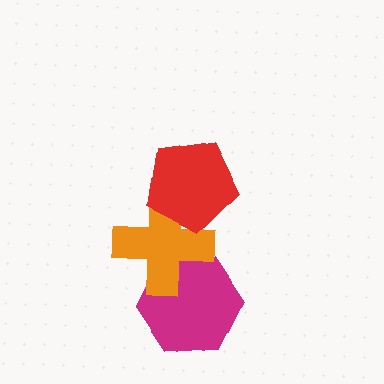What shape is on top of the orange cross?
The red pentagon is on top of the orange cross.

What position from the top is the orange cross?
The orange cross is 2nd from the top.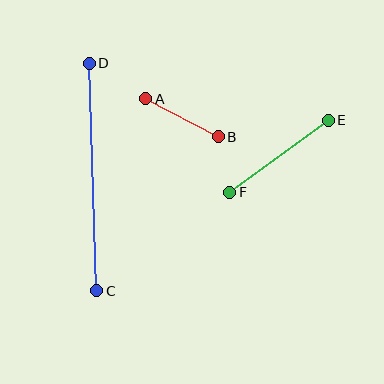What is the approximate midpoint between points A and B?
The midpoint is at approximately (182, 118) pixels.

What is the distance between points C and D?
The distance is approximately 228 pixels.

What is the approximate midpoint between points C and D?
The midpoint is at approximately (93, 177) pixels.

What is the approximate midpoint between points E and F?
The midpoint is at approximately (279, 156) pixels.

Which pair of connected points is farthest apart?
Points C and D are farthest apart.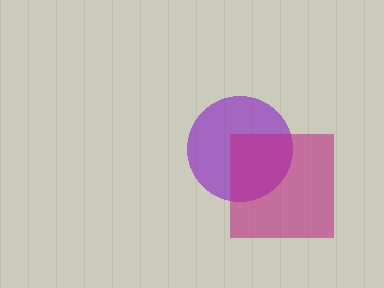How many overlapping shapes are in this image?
There are 2 overlapping shapes in the image.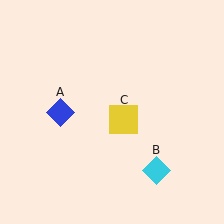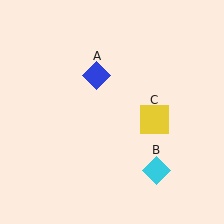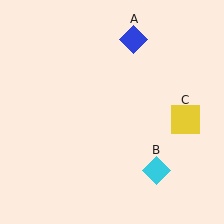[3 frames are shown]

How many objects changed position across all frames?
2 objects changed position: blue diamond (object A), yellow square (object C).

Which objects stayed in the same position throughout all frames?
Cyan diamond (object B) remained stationary.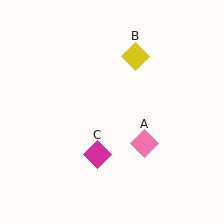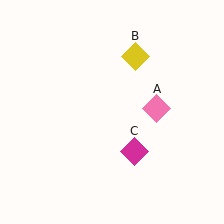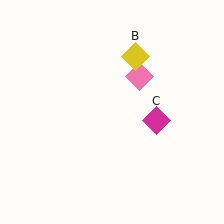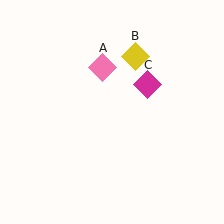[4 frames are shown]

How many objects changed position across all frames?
2 objects changed position: pink diamond (object A), magenta diamond (object C).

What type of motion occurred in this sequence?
The pink diamond (object A), magenta diamond (object C) rotated counterclockwise around the center of the scene.